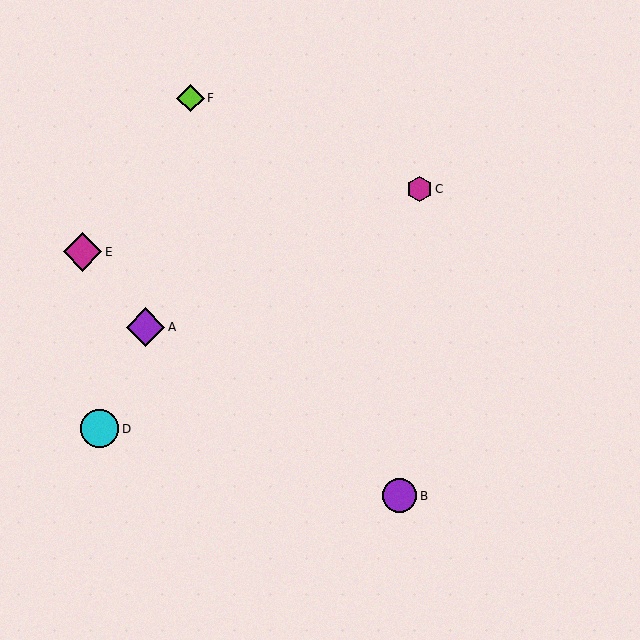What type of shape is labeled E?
Shape E is a magenta diamond.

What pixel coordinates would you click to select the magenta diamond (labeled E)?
Click at (83, 252) to select the magenta diamond E.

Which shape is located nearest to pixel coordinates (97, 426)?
The cyan circle (labeled D) at (100, 429) is nearest to that location.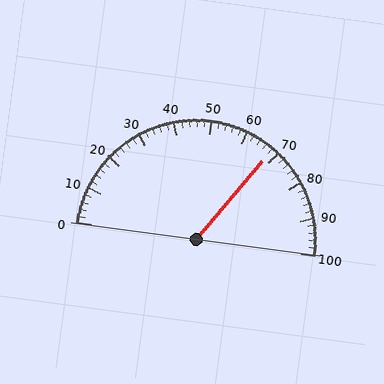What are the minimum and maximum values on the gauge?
The gauge ranges from 0 to 100.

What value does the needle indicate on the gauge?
The needle indicates approximately 68.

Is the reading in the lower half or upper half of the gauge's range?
The reading is in the upper half of the range (0 to 100).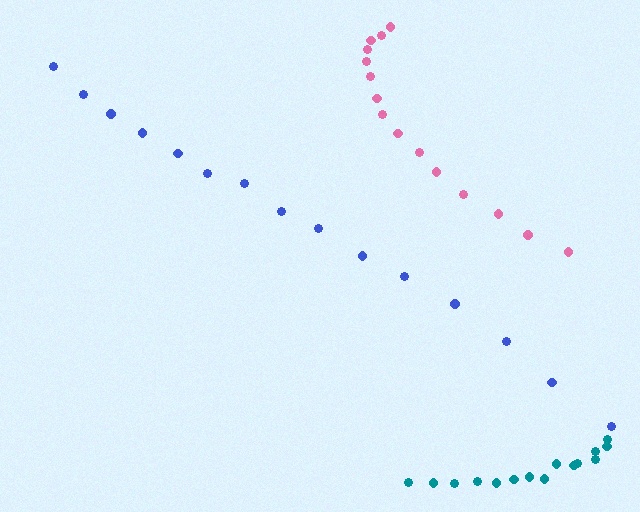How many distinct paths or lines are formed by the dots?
There are 3 distinct paths.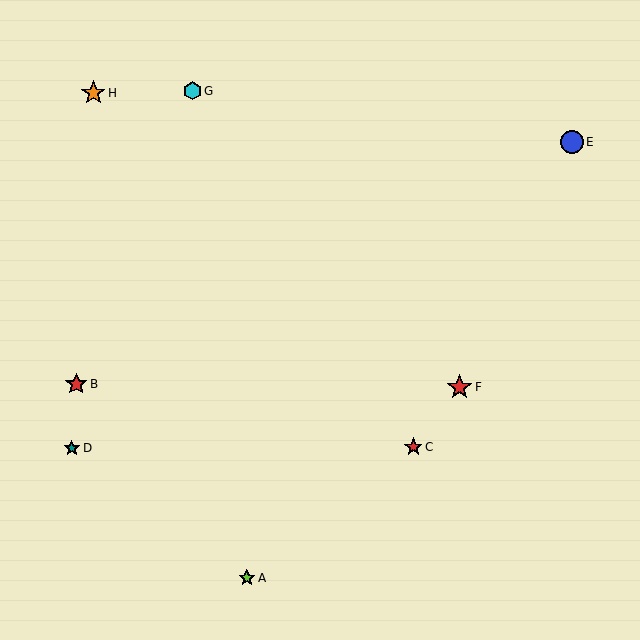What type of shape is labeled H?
Shape H is an orange star.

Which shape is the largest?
The red star (labeled F) is the largest.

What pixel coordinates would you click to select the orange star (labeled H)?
Click at (93, 93) to select the orange star H.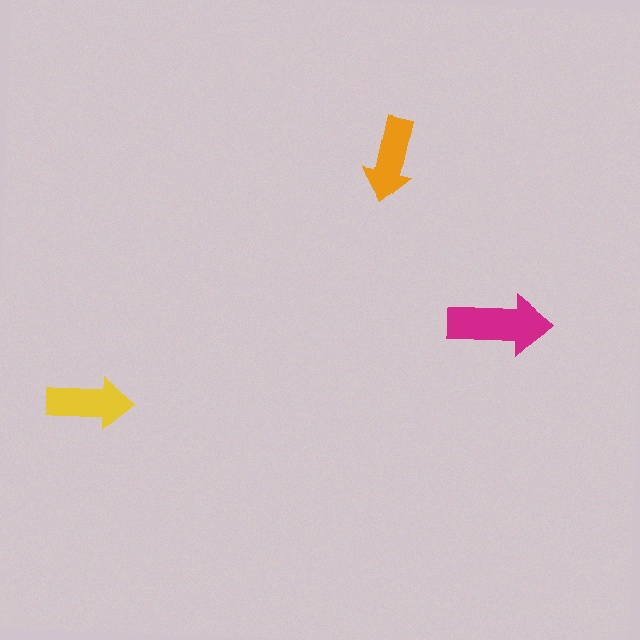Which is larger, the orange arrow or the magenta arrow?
The magenta one.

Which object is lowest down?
The yellow arrow is bottommost.